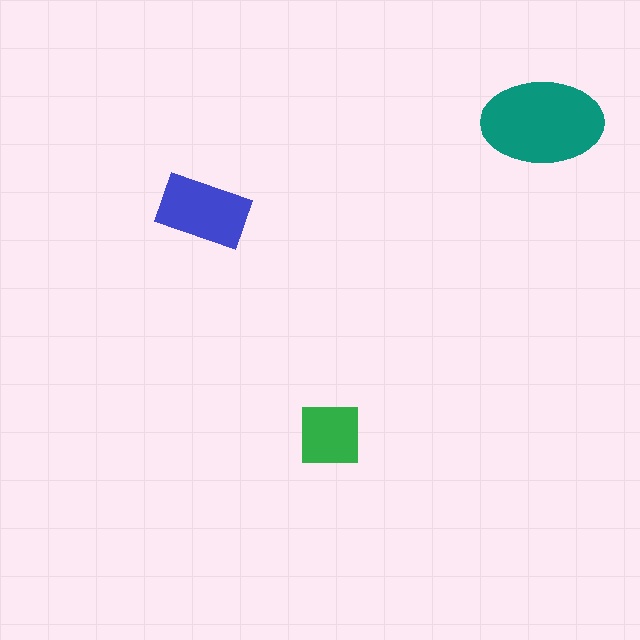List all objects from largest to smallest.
The teal ellipse, the blue rectangle, the green square.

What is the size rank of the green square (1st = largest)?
3rd.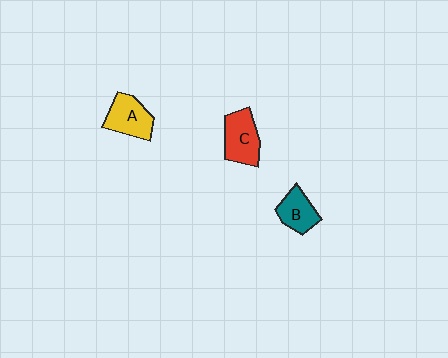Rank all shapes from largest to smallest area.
From largest to smallest: C (red), A (yellow), B (teal).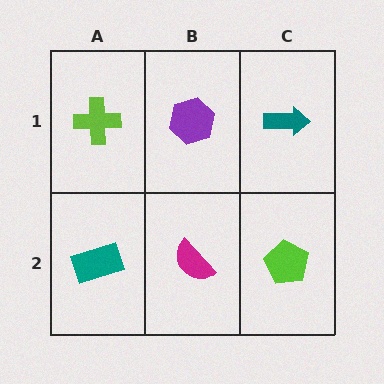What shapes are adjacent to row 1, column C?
A lime pentagon (row 2, column C), a purple hexagon (row 1, column B).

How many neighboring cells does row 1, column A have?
2.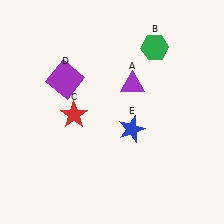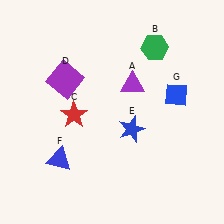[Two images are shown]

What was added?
A blue triangle (F), a blue diamond (G) were added in Image 2.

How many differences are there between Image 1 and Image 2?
There are 2 differences between the two images.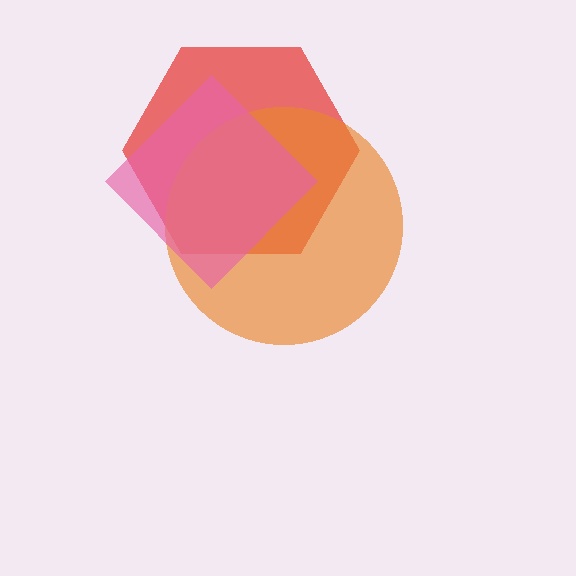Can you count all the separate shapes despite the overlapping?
Yes, there are 3 separate shapes.